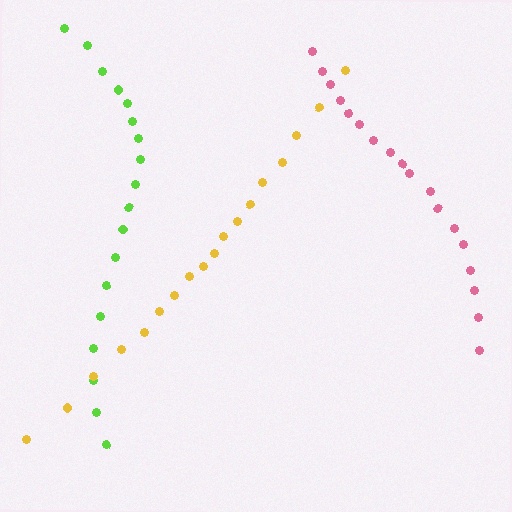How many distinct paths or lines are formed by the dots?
There are 3 distinct paths.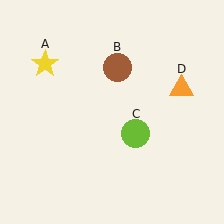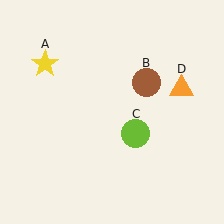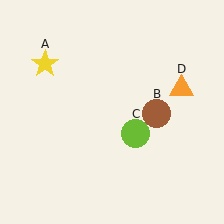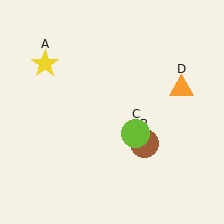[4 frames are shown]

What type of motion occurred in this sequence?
The brown circle (object B) rotated clockwise around the center of the scene.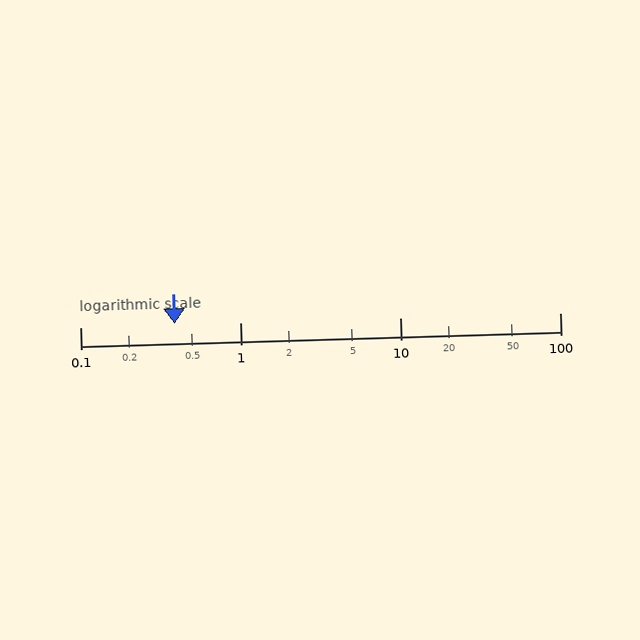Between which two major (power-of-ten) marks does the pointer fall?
The pointer is between 0.1 and 1.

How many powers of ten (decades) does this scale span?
The scale spans 3 decades, from 0.1 to 100.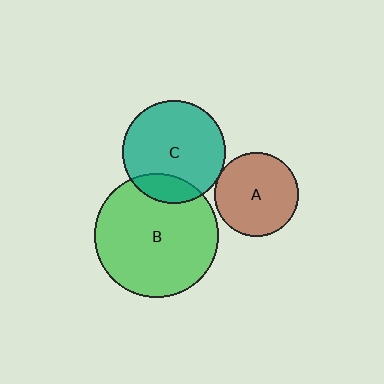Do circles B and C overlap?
Yes.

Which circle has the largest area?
Circle B (green).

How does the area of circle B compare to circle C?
Approximately 1.4 times.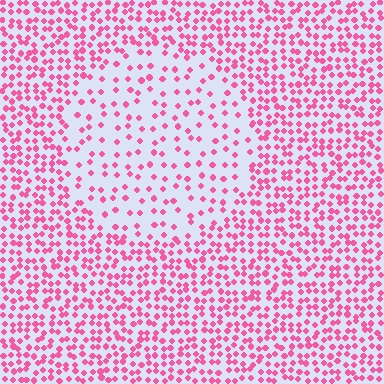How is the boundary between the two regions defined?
The boundary is defined by a change in element density (approximately 2.3x ratio). All elements are the same color, size, and shape.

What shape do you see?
I see a circle.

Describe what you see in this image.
The image contains small pink elements arranged at two different densities. A circle-shaped region is visible where the elements are less densely packed than the surrounding area.